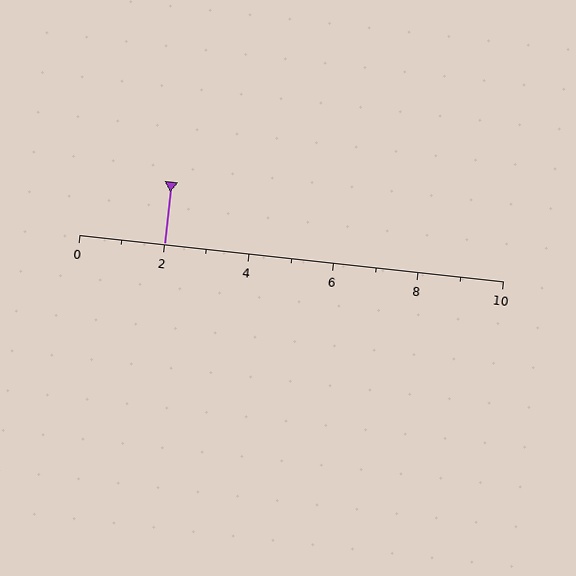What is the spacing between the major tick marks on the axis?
The major ticks are spaced 2 apart.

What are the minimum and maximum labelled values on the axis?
The axis runs from 0 to 10.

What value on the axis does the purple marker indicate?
The marker indicates approximately 2.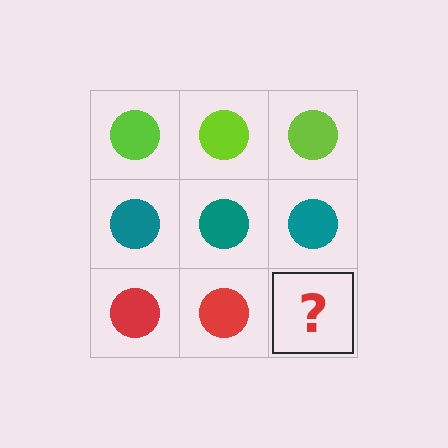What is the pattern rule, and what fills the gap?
The rule is that each row has a consistent color. The gap should be filled with a red circle.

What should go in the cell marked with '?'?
The missing cell should contain a red circle.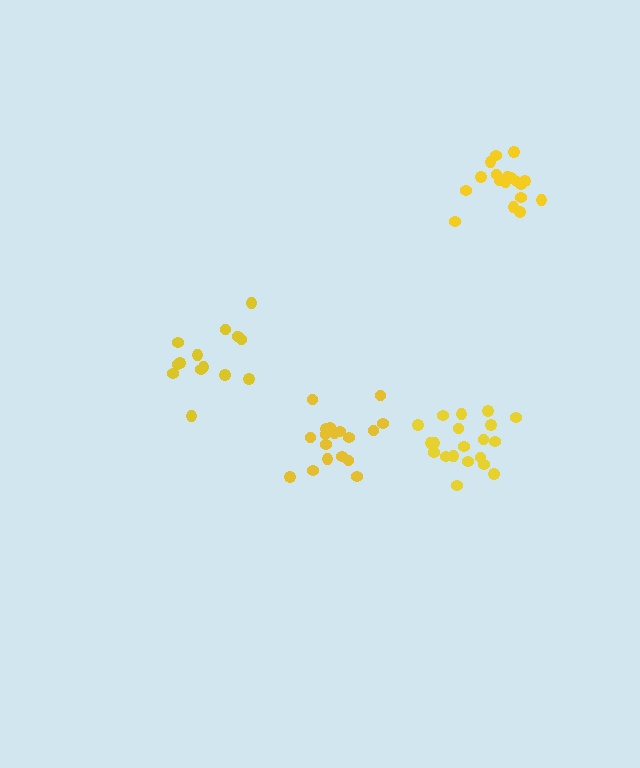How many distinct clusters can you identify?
There are 4 distinct clusters.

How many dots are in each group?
Group 1: 20 dots, Group 2: 15 dots, Group 3: 18 dots, Group 4: 18 dots (71 total).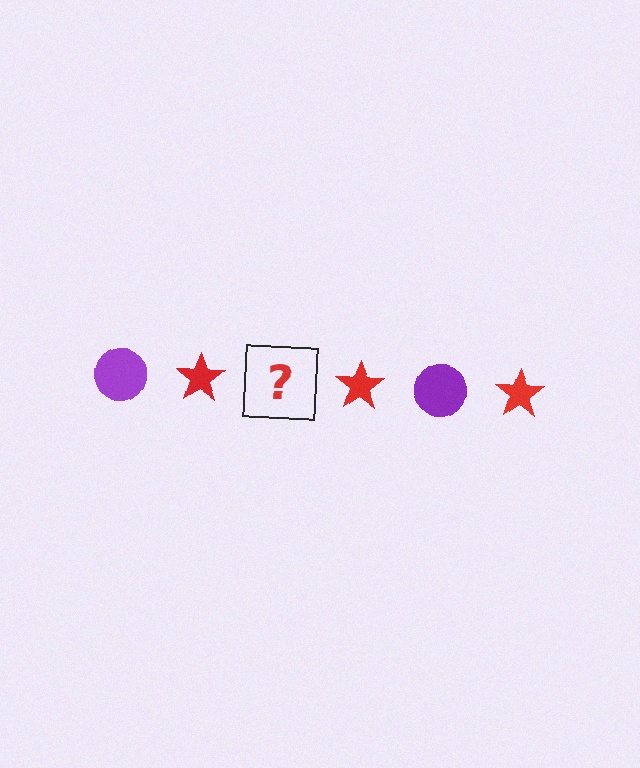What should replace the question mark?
The question mark should be replaced with a purple circle.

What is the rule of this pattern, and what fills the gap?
The rule is that the pattern alternates between purple circle and red star. The gap should be filled with a purple circle.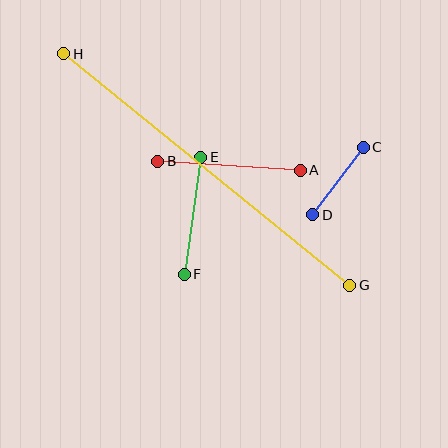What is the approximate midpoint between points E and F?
The midpoint is at approximately (192, 216) pixels.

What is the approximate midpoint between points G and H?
The midpoint is at approximately (207, 169) pixels.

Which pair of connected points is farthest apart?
Points G and H are farthest apart.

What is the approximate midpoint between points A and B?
The midpoint is at approximately (229, 166) pixels.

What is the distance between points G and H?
The distance is approximately 368 pixels.